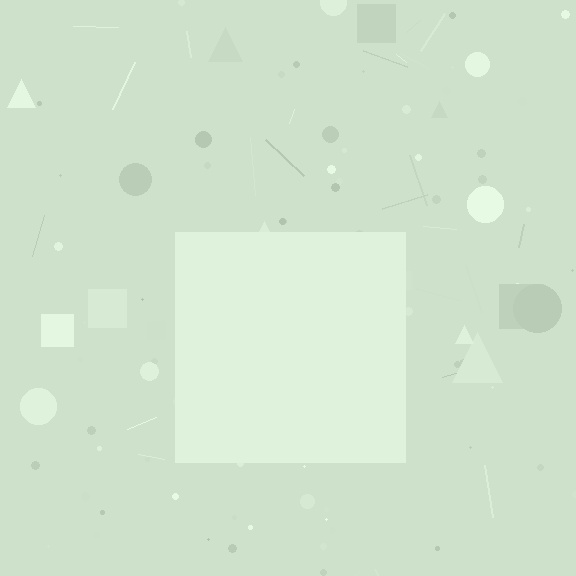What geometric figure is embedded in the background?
A square is embedded in the background.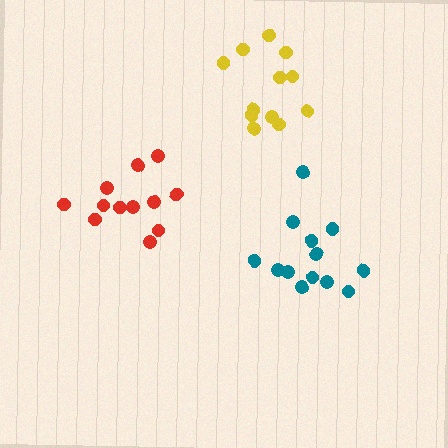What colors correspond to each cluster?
The clusters are colored: teal, yellow, red.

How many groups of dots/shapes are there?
There are 3 groups.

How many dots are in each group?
Group 1: 13 dots, Group 2: 12 dots, Group 3: 12 dots (37 total).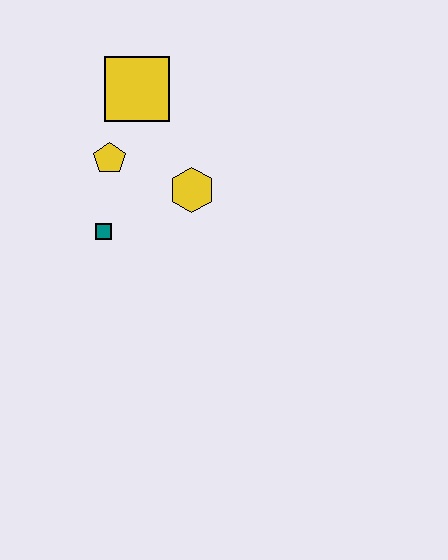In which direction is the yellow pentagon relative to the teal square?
The yellow pentagon is above the teal square.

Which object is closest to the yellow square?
The yellow pentagon is closest to the yellow square.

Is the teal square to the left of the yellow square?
Yes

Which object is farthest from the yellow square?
The teal square is farthest from the yellow square.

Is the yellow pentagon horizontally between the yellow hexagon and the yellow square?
No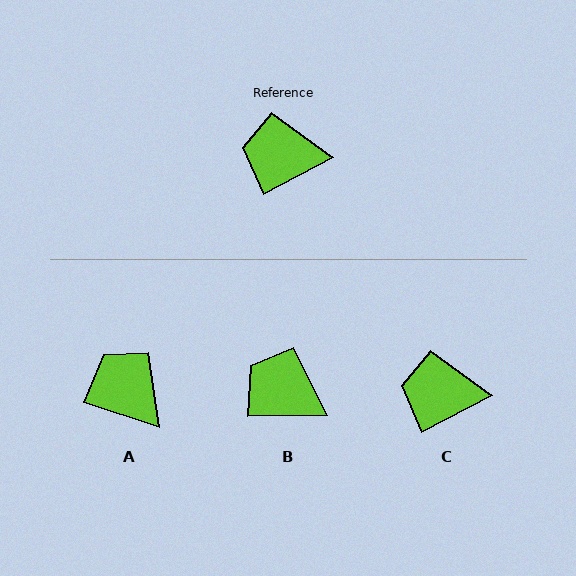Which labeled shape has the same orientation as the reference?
C.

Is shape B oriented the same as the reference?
No, it is off by about 27 degrees.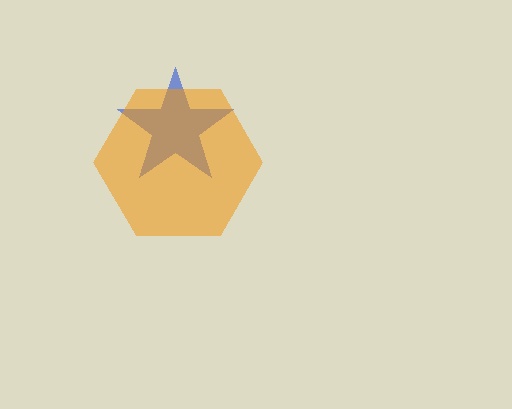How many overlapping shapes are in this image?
There are 2 overlapping shapes in the image.